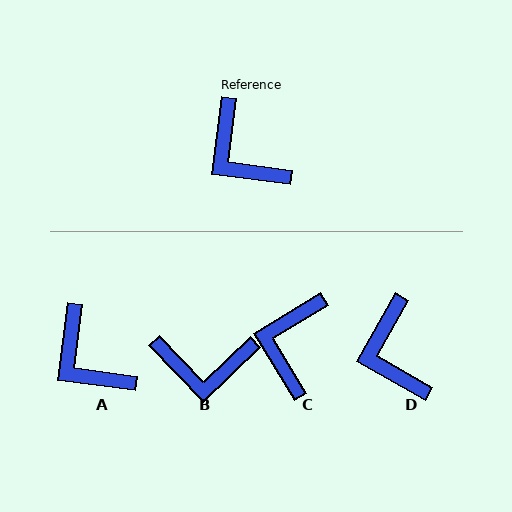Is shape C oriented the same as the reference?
No, it is off by about 51 degrees.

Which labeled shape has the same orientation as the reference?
A.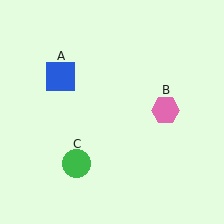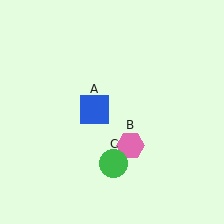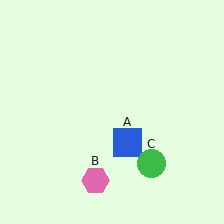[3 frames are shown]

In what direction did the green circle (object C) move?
The green circle (object C) moved right.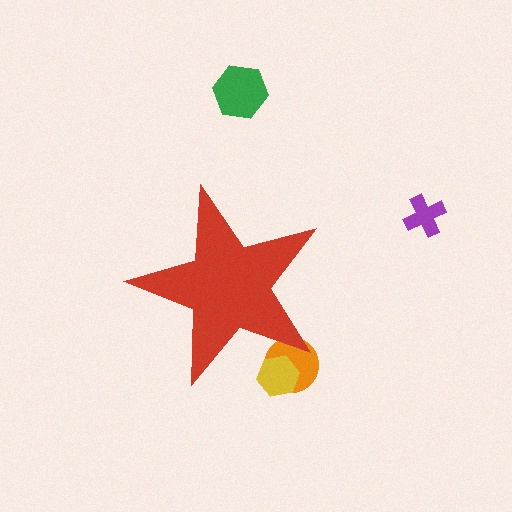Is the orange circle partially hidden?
Yes, the orange circle is partially hidden behind the red star.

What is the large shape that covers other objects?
A red star.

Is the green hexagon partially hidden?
No, the green hexagon is fully visible.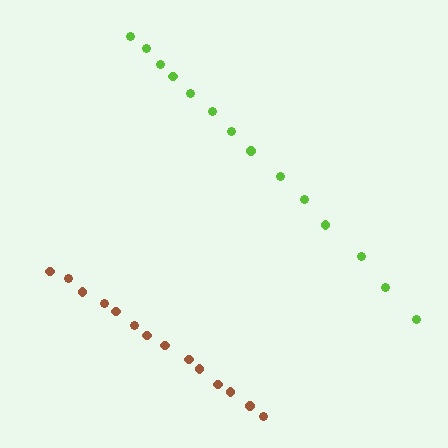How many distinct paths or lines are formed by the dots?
There are 2 distinct paths.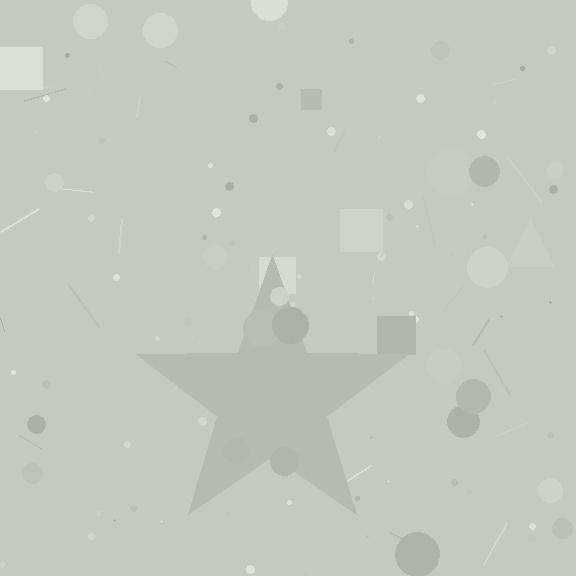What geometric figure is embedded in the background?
A star is embedded in the background.